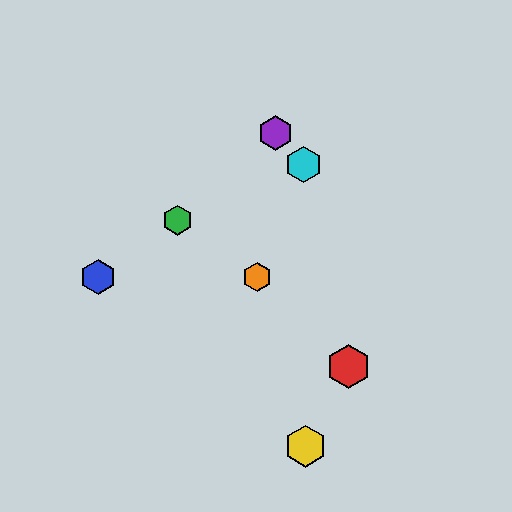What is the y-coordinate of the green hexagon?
The green hexagon is at y≈220.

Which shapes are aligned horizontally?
The blue hexagon, the orange hexagon are aligned horizontally.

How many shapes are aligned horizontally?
2 shapes (the blue hexagon, the orange hexagon) are aligned horizontally.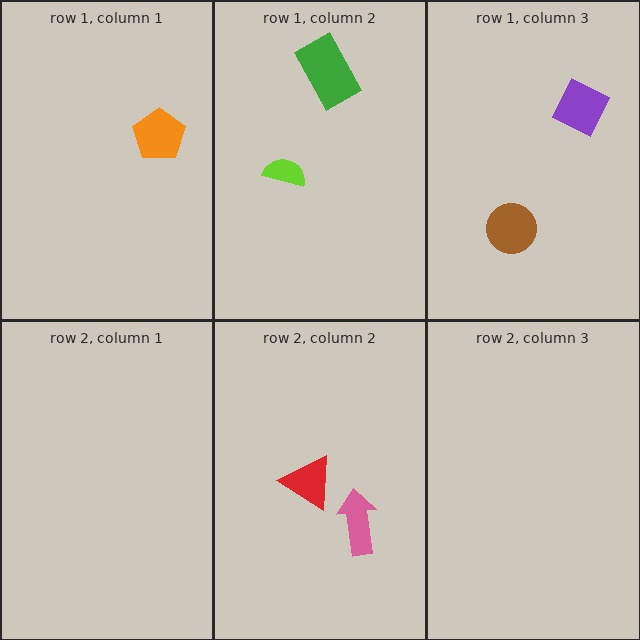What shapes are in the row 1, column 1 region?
The orange pentagon.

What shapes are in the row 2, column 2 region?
The pink arrow, the red triangle.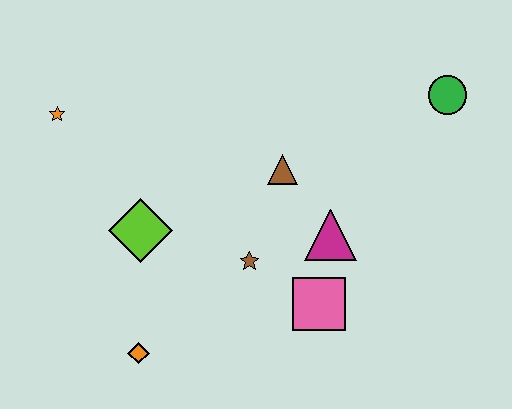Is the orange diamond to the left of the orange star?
No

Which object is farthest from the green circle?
The orange diamond is farthest from the green circle.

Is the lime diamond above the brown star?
Yes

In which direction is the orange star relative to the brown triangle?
The orange star is to the left of the brown triangle.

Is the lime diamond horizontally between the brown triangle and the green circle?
No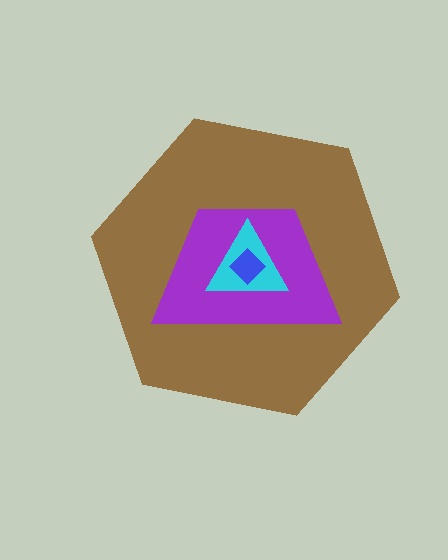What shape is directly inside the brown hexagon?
The purple trapezoid.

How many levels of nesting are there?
4.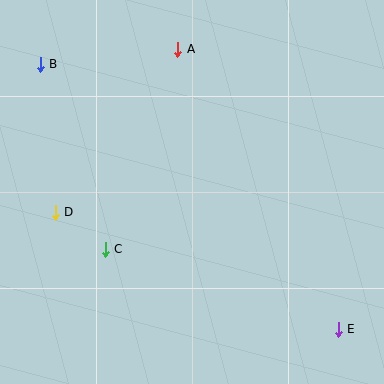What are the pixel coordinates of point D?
Point D is at (55, 212).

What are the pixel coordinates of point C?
Point C is at (105, 249).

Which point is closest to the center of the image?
Point C at (105, 249) is closest to the center.